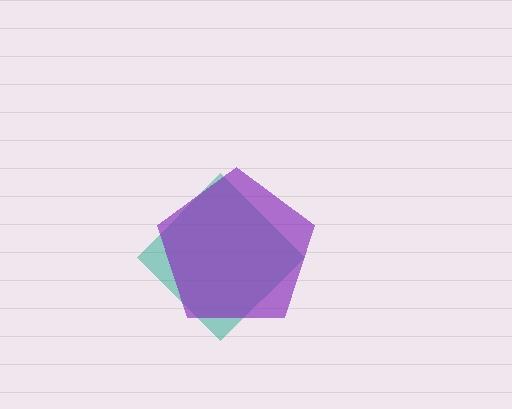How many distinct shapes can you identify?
There are 2 distinct shapes: a teal diamond, a purple pentagon.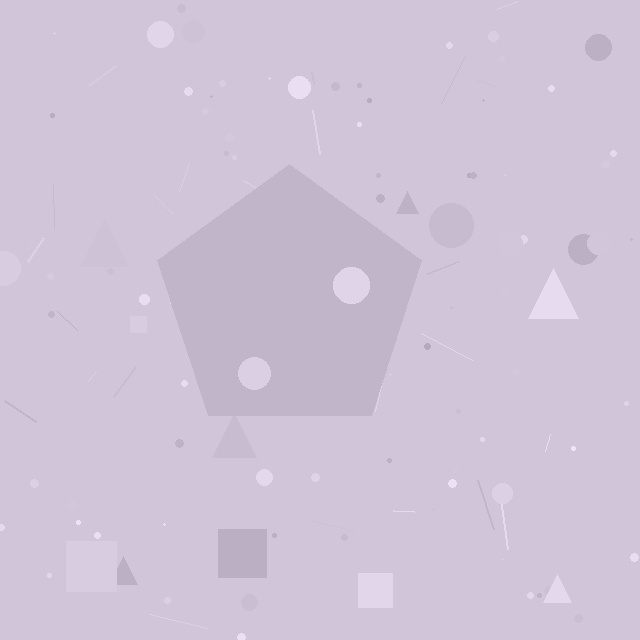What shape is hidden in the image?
A pentagon is hidden in the image.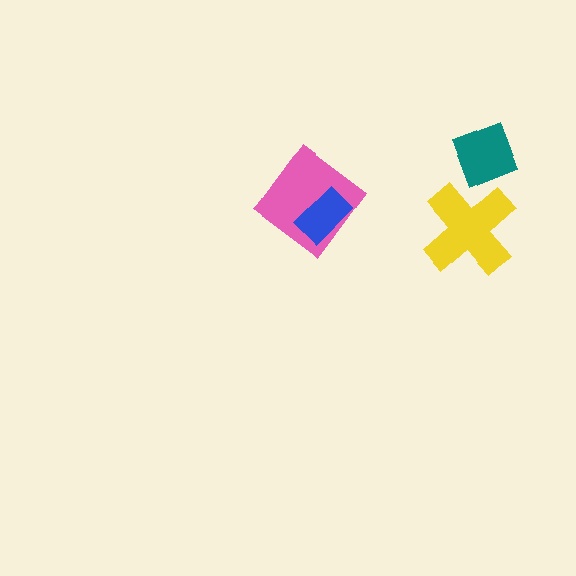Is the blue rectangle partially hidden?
No, no other shape covers it.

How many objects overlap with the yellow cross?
0 objects overlap with the yellow cross.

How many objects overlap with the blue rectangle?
1 object overlaps with the blue rectangle.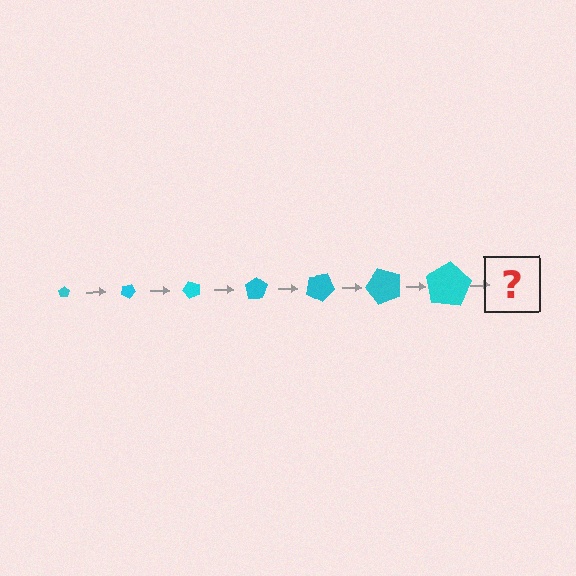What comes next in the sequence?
The next element should be a pentagon, larger than the previous one and rotated 175 degrees from the start.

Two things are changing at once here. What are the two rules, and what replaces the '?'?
The two rules are that the pentagon grows larger each step and it rotates 25 degrees each step. The '?' should be a pentagon, larger than the previous one and rotated 175 degrees from the start.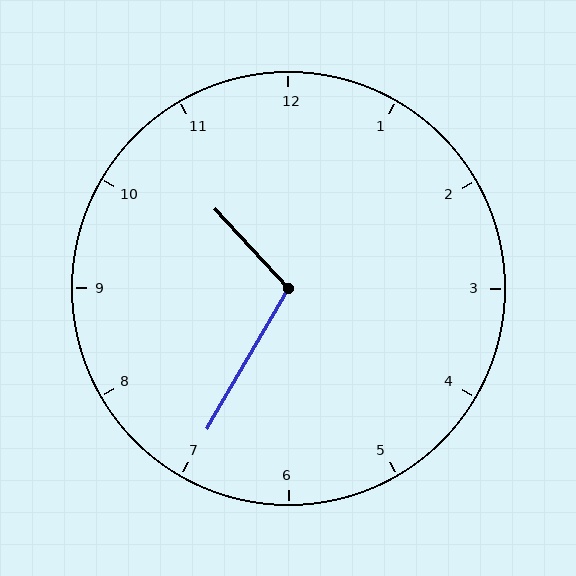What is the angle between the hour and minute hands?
Approximately 108 degrees.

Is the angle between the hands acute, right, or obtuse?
It is obtuse.